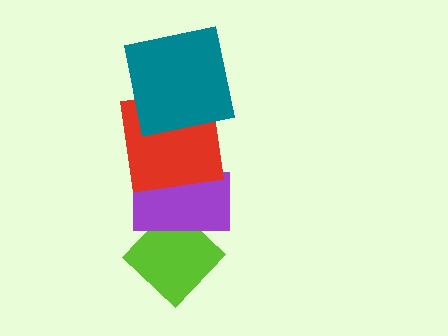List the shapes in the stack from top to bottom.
From top to bottom: the teal square, the red square, the purple rectangle, the lime diamond.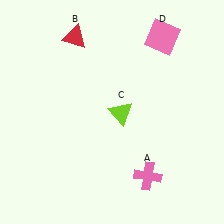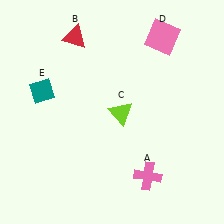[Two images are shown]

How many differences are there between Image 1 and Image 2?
There is 1 difference between the two images.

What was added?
A teal diamond (E) was added in Image 2.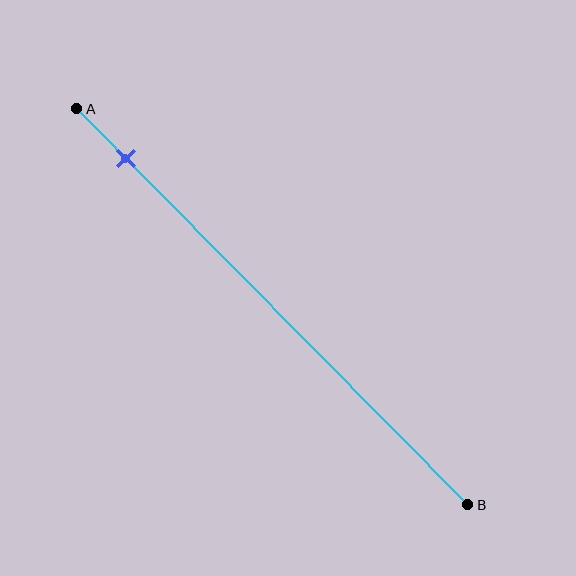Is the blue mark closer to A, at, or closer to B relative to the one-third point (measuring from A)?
The blue mark is closer to point A than the one-third point of segment AB.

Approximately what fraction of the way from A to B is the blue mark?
The blue mark is approximately 15% of the way from A to B.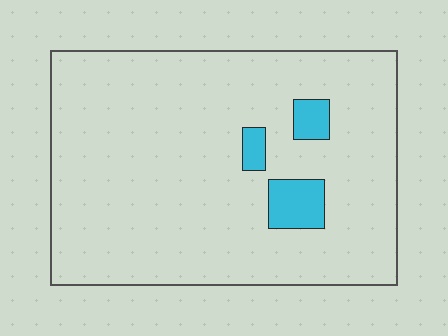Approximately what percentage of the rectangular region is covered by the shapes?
Approximately 5%.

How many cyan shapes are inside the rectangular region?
3.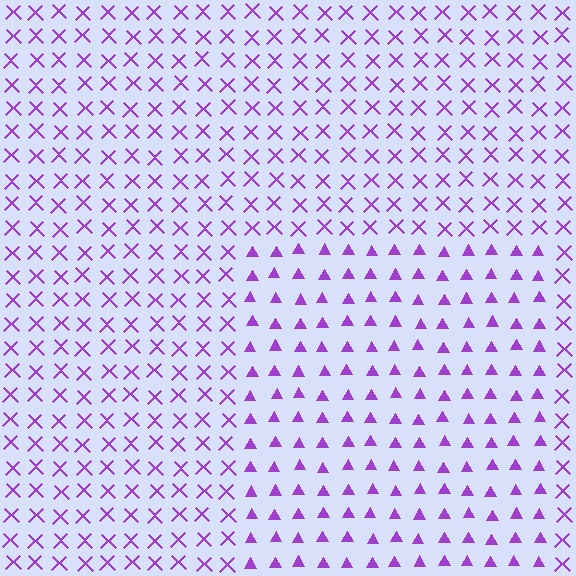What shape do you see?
I see a rectangle.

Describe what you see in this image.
The image is filled with small purple elements arranged in a uniform grid. A rectangle-shaped region contains triangles, while the surrounding area contains X marks. The boundary is defined purely by the change in element shape.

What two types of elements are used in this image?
The image uses triangles inside the rectangle region and X marks outside it.